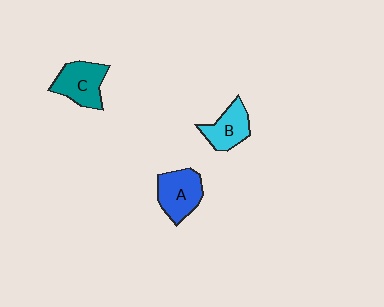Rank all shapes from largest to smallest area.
From largest to smallest: A (blue), C (teal), B (cyan).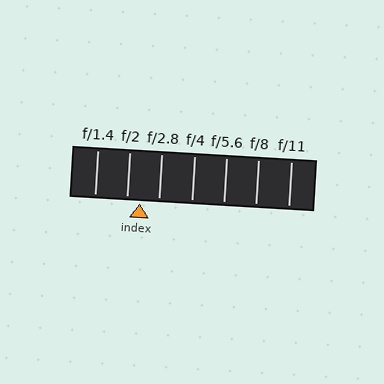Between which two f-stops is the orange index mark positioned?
The index mark is between f/2 and f/2.8.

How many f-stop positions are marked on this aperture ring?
There are 7 f-stop positions marked.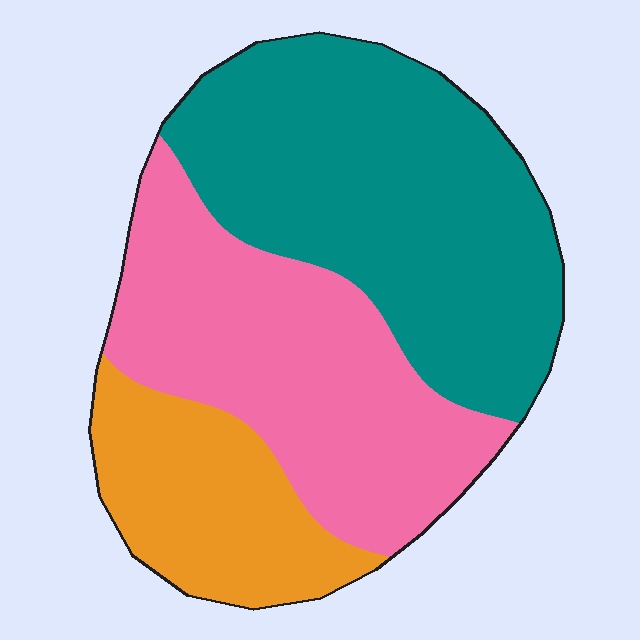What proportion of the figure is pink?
Pink takes up between a quarter and a half of the figure.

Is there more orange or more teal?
Teal.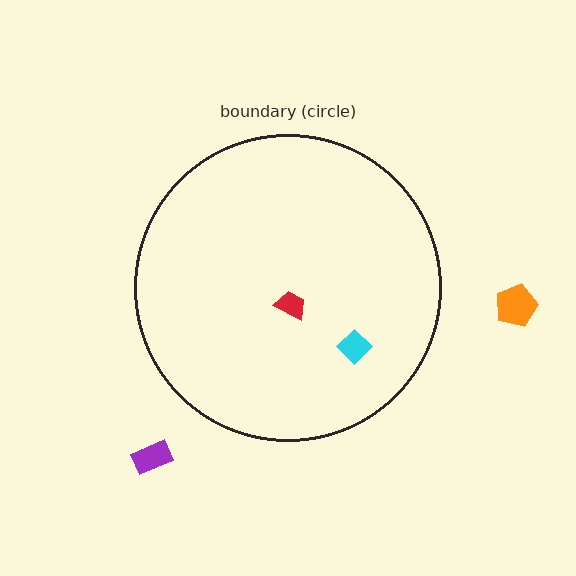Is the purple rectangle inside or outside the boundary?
Outside.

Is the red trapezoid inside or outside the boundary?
Inside.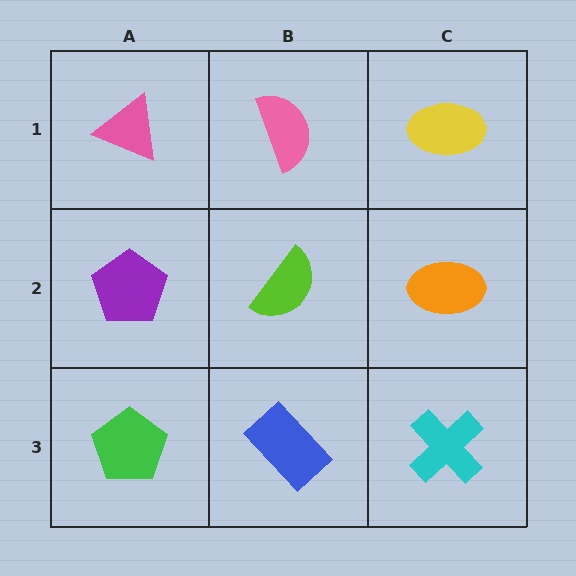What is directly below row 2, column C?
A cyan cross.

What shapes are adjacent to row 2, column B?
A pink semicircle (row 1, column B), a blue rectangle (row 3, column B), a purple pentagon (row 2, column A), an orange ellipse (row 2, column C).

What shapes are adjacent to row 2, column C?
A yellow ellipse (row 1, column C), a cyan cross (row 3, column C), a lime semicircle (row 2, column B).